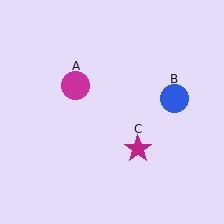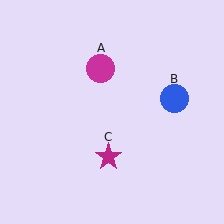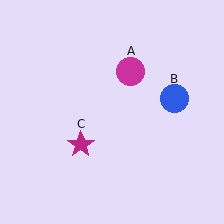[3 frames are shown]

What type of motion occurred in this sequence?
The magenta circle (object A), magenta star (object C) rotated clockwise around the center of the scene.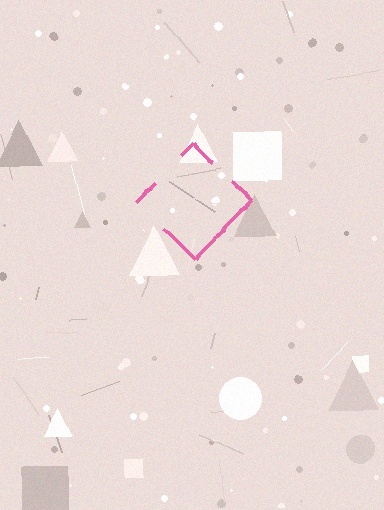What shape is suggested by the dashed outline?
The dashed outline suggests a diamond.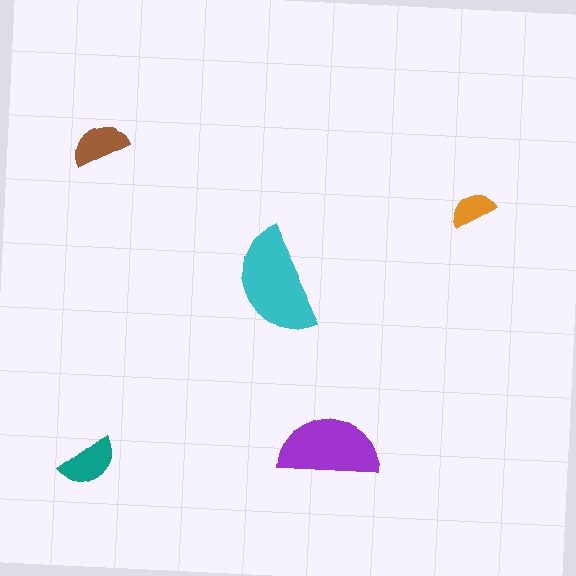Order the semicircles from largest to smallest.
the cyan one, the purple one, the teal one, the brown one, the orange one.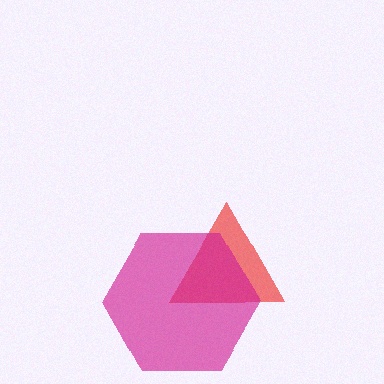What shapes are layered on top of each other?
The layered shapes are: a red triangle, a magenta hexagon.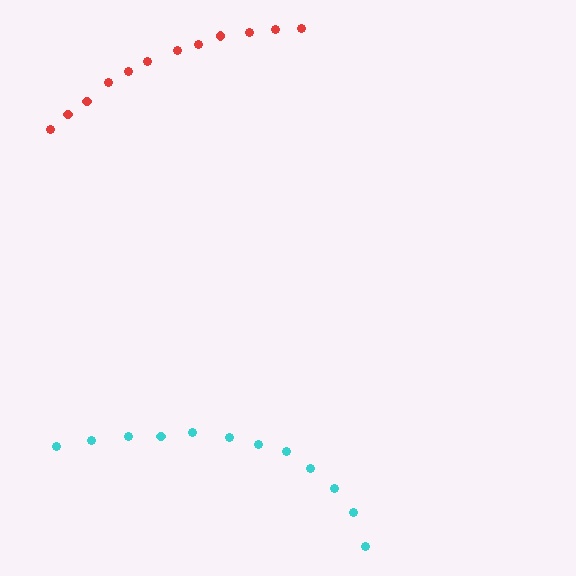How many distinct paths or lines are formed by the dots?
There are 2 distinct paths.